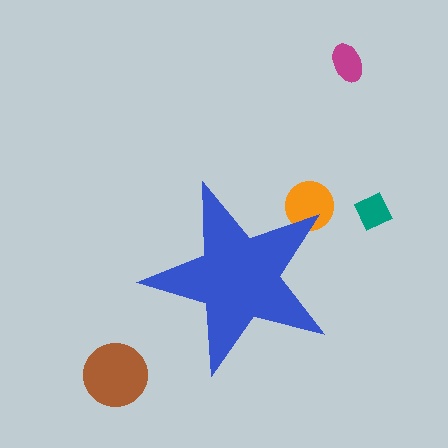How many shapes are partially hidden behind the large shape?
1 shape is partially hidden.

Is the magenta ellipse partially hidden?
No, the magenta ellipse is fully visible.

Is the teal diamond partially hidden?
No, the teal diamond is fully visible.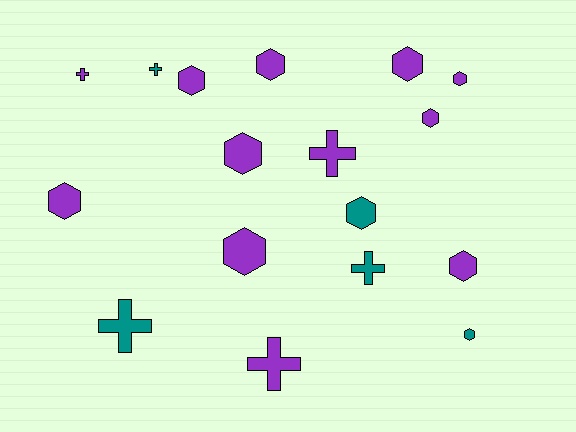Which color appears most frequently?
Purple, with 12 objects.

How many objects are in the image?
There are 17 objects.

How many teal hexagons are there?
There are 2 teal hexagons.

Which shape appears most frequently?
Hexagon, with 11 objects.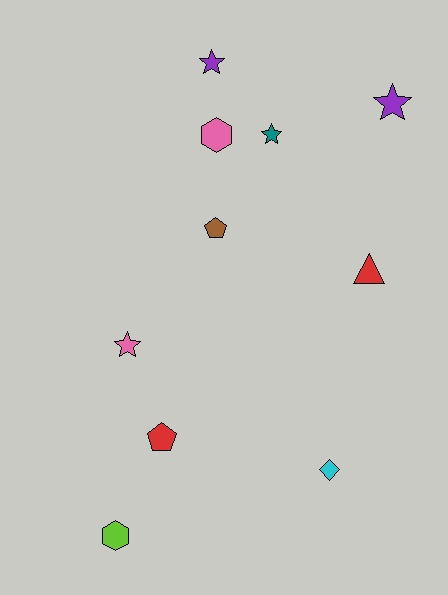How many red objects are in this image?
There are 2 red objects.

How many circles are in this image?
There are no circles.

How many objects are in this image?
There are 10 objects.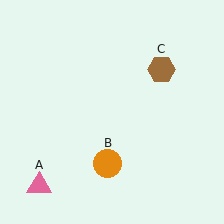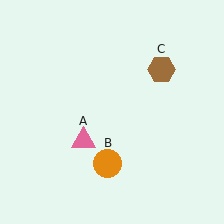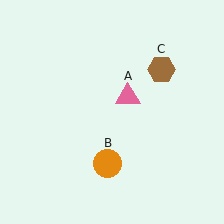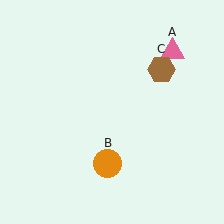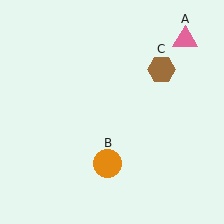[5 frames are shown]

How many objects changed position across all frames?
1 object changed position: pink triangle (object A).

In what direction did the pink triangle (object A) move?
The pink triangle (object A) moved up and to the right.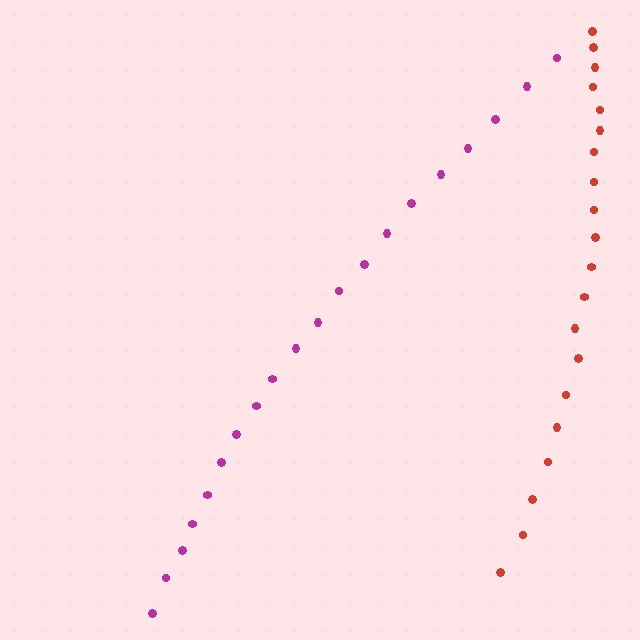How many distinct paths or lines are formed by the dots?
There are 2 distinct paths.